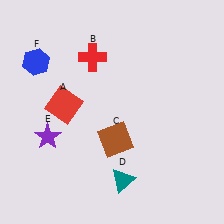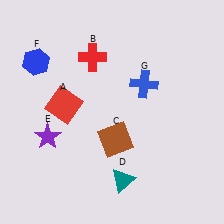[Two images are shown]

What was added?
A blue cross (G) was added in Image 2.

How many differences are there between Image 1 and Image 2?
There is 1 difference between the two images.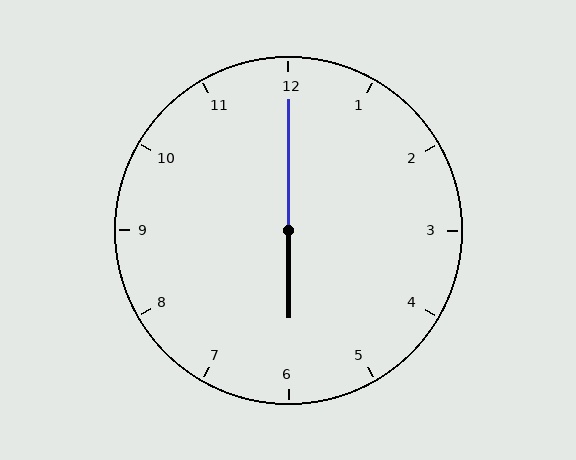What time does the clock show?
6:00.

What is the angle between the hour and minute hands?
Approximately 180 degrees.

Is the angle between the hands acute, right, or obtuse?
It is obtuse.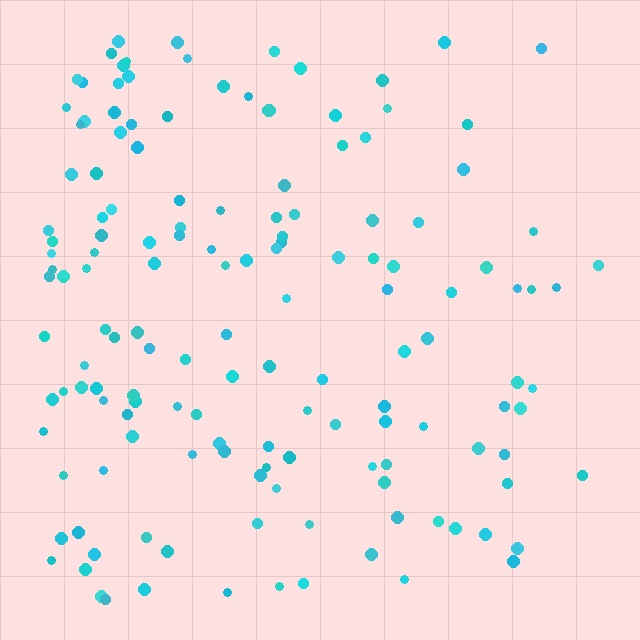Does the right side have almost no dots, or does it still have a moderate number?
Still a moderate number, just noticeably fewer than the left.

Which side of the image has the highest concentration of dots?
The left.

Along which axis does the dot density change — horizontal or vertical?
Horizontal.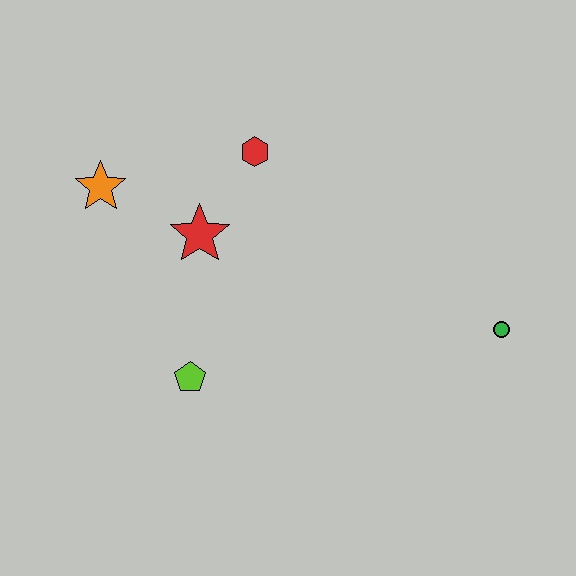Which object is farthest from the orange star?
The green circle is farthest from the orange star.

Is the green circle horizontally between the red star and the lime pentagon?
No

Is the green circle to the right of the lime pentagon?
Yes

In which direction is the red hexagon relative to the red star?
The red hexagon is above the red star.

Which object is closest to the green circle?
The red hexagon is closest to the green circle.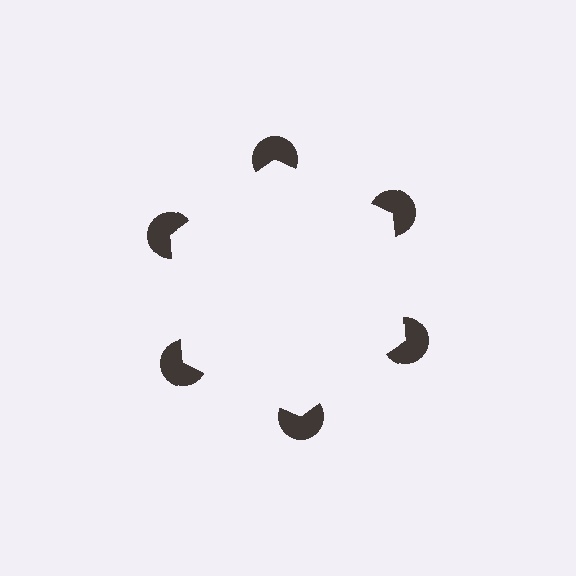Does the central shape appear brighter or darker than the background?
It typically appears slightly brighter than the background, even though no actual brightness change is drawn.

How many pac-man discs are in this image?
There are 6 — one at each vertex of the illusory hexagon.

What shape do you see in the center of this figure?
An illusory hexagon — its edges are inferred from the aligned wedge cuts in the pac-man discs, not physically drawn.